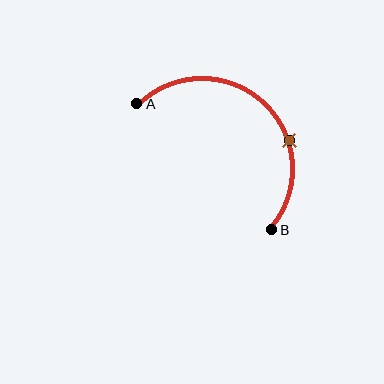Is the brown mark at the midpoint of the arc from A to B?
No. The brown mark lies on the arc but is closer to endpoint B. The arc midpoint would be at the point on the curve equidistant along the arc from both A and B.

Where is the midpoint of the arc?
The arc midpoint is the point on the curve farthest from the straight line joining A and B. It sits above and to the right of that line.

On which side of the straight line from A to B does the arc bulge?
The arc bulges above and to the right of the straight line connecting A and B.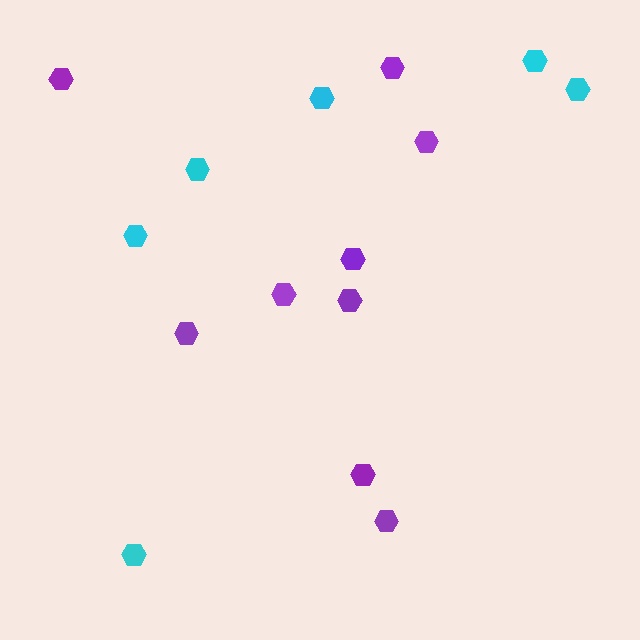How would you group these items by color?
There are 2 groups: one group of purple hexagons (9) and one group of cyan hexagons (6).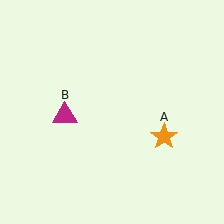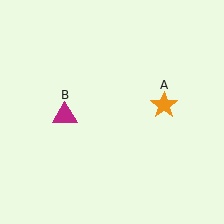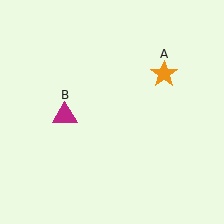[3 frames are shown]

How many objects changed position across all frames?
1 object changed position: orange star (object A).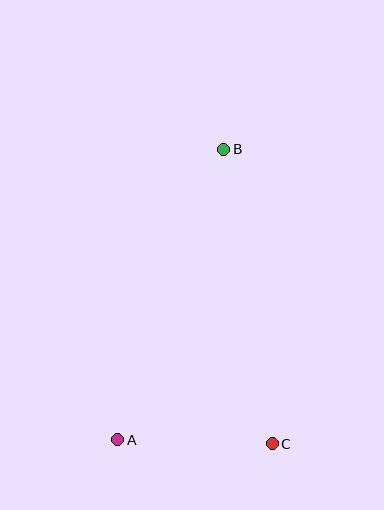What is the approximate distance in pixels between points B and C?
The distance between B and C is approximately 298 pixels.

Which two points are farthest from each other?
Points A and B are farthest from each other.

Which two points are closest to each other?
Points A and C are closest to each other.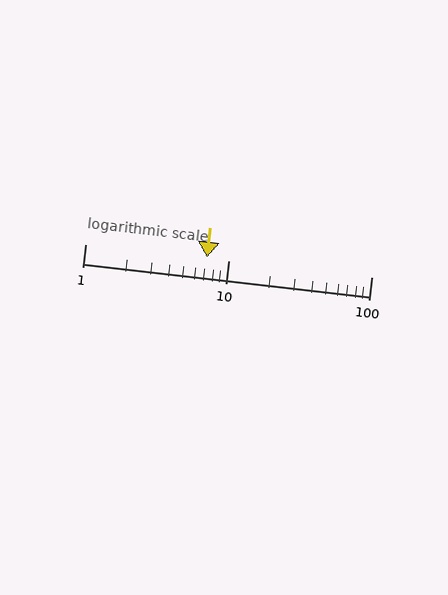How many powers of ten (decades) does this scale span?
The scale spans 2 decades, from 1 to 100.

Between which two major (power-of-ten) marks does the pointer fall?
The pointer is between 1 and 10.